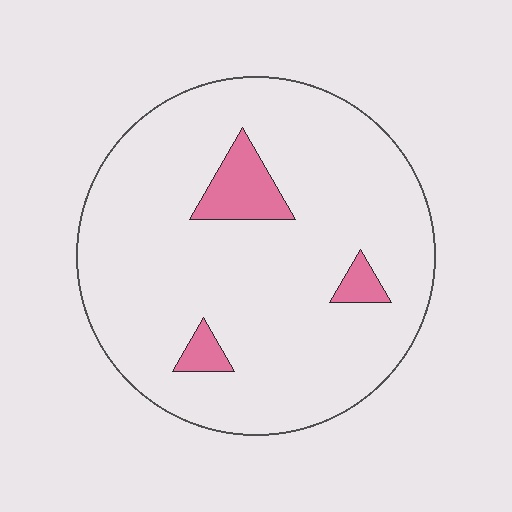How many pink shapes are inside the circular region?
3.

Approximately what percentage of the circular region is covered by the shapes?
Approximately 10%.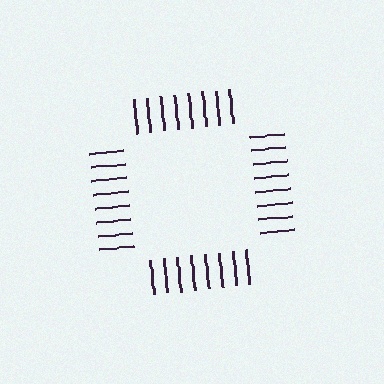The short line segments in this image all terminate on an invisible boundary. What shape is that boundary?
An illusory square — the line segments terminate on its edges but no continuous stroke is drawn.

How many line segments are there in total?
32 — 8 along each of the 4 edges.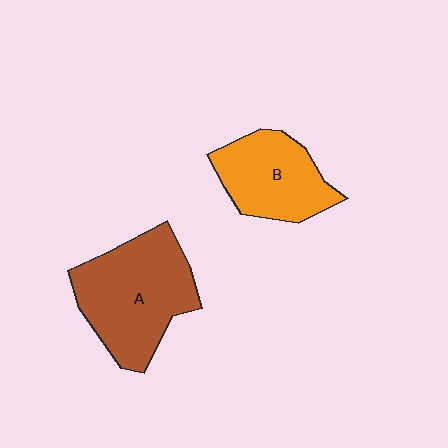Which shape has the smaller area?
Shape B (orange).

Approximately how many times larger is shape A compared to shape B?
Approximately 1.4 times.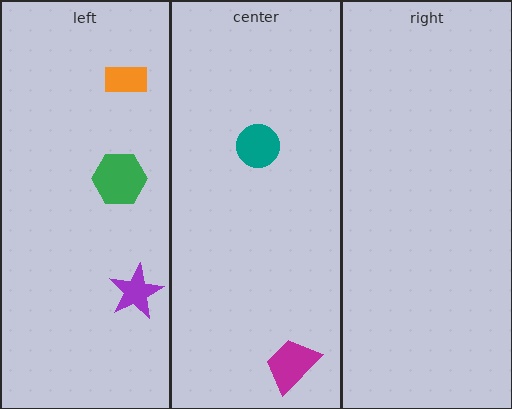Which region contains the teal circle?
The center region.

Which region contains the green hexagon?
The left region.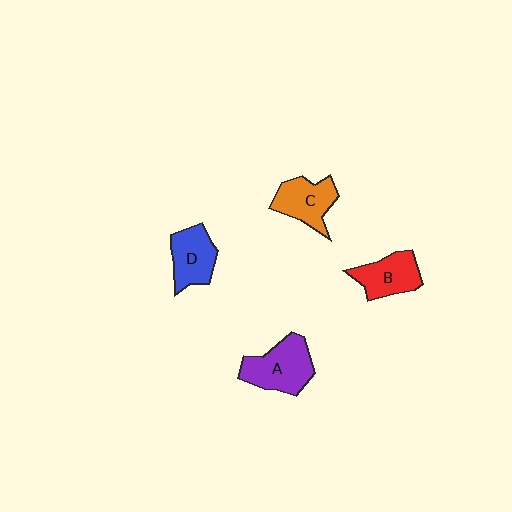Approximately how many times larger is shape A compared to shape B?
Approximately 1.3 times.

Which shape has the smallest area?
Shape D (blue).